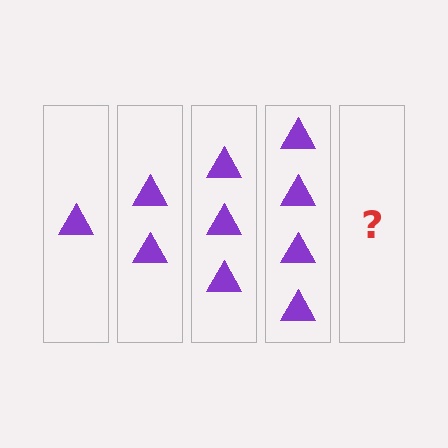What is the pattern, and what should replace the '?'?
The pattern is that each step adds one more triangle. The '?' should be 5 triangles.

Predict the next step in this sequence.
The next step is 5 triangles.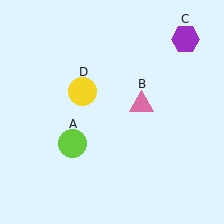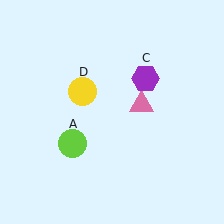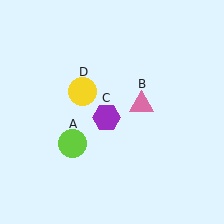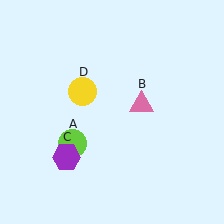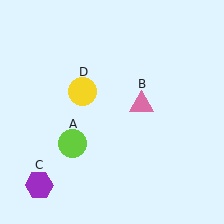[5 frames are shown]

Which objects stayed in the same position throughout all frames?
Lime circle (object A) and pink triangle (object B) and yellow circle (object D) remained stationary.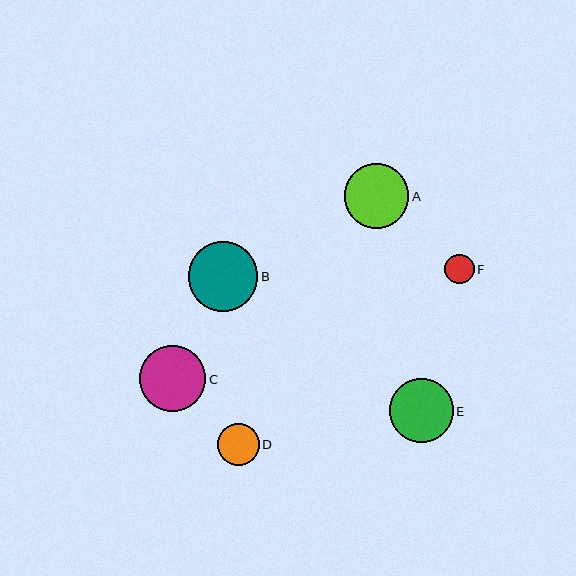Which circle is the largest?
Circle B is the largest with a size of approximately 70 pixels.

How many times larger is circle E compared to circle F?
Circle E is approximately 2.2 times the size of circle F.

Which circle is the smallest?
Circle F is the smallest with a size of approximately 29 pixels.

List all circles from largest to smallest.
From largest to smallest: B, C, A, E, D, F.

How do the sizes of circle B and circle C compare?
Circle B and circle C are approximately the same size.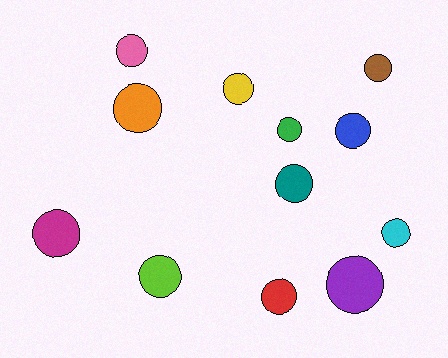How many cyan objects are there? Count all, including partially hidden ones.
There is 1 cyan object.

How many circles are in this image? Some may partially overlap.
There are 12 circles.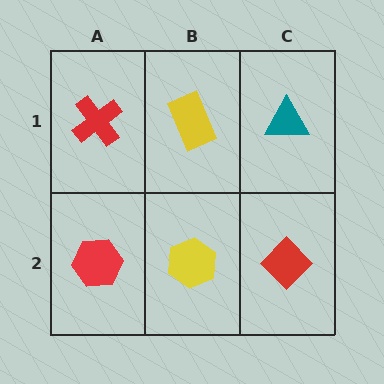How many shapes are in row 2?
3 shapes.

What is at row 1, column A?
A red cross.